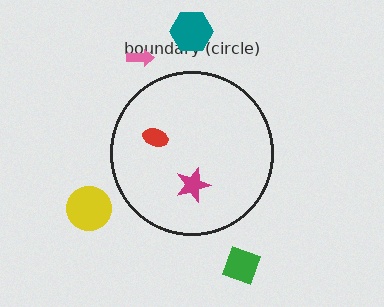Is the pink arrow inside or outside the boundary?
Outside.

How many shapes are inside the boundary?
2 inside, 4 outside.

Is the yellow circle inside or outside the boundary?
Outside.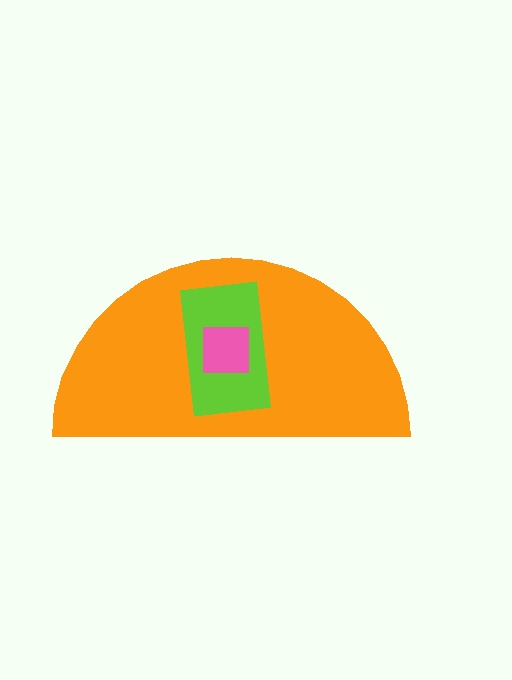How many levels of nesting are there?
3.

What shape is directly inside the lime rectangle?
The pink square.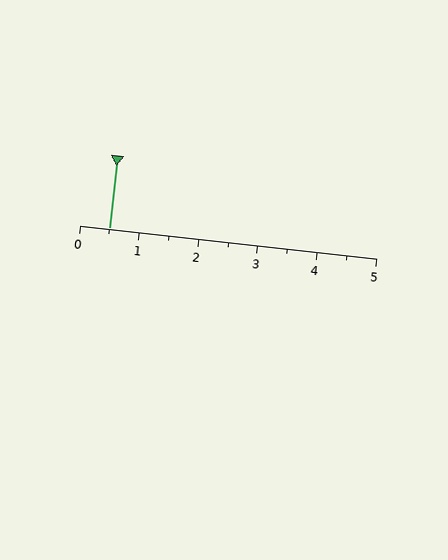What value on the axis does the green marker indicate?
The marker indicates approximately 0.5.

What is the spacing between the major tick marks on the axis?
The major ticks are spaced 1 apart.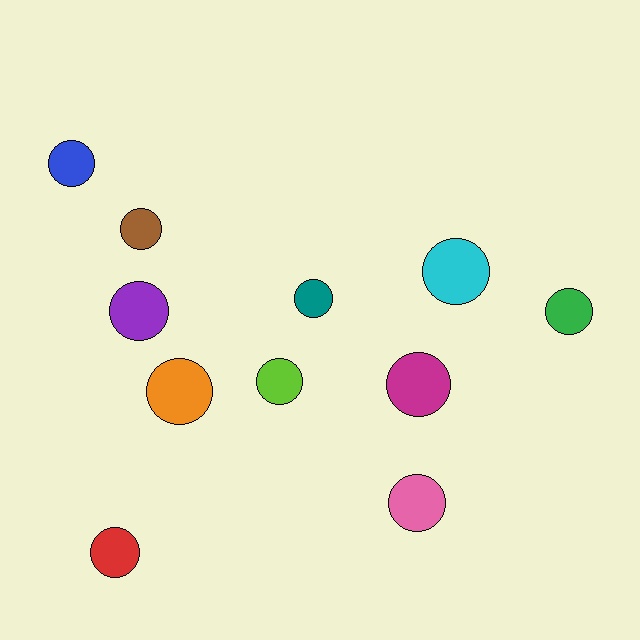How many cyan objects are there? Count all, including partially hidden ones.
There is 1 cyan object.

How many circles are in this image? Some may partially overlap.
There are 11 circles.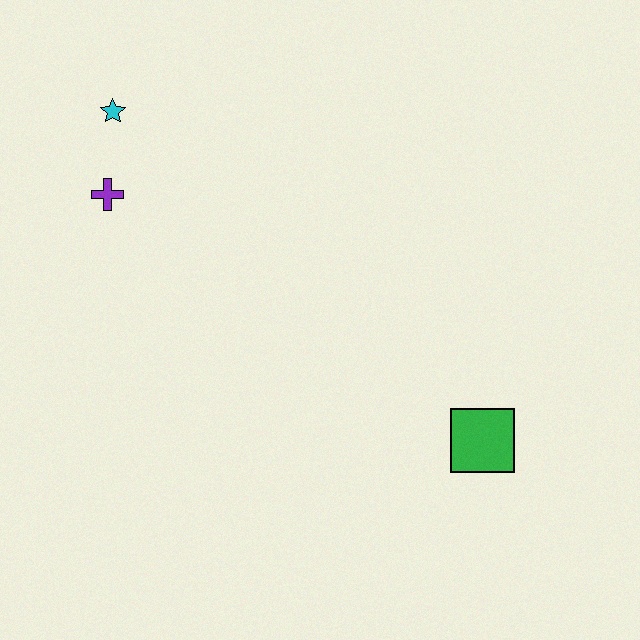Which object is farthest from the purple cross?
The green square is farthest from the purple cross.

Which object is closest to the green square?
The purple cross is closest to the green square.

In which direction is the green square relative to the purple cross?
The green square is to the right of the purple cross.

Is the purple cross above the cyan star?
No